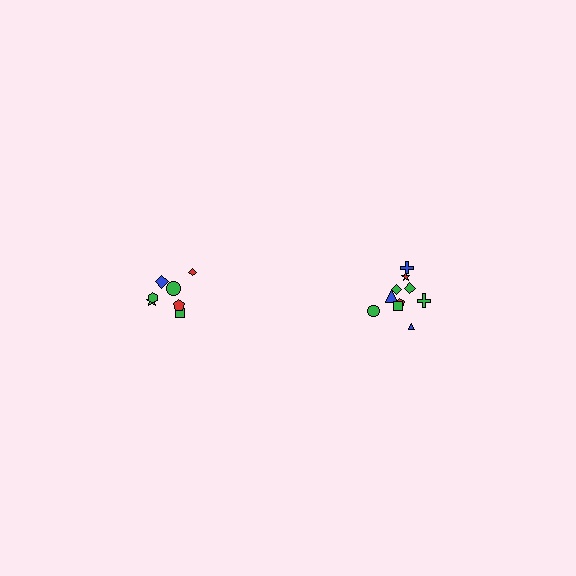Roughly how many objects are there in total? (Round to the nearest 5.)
Roughly 15 objects in total.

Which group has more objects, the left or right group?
The right group.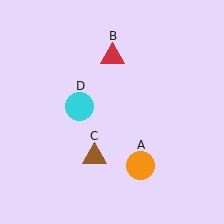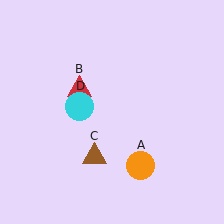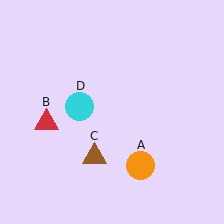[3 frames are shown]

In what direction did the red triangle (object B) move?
The red triangle (object B) moved down and to the left.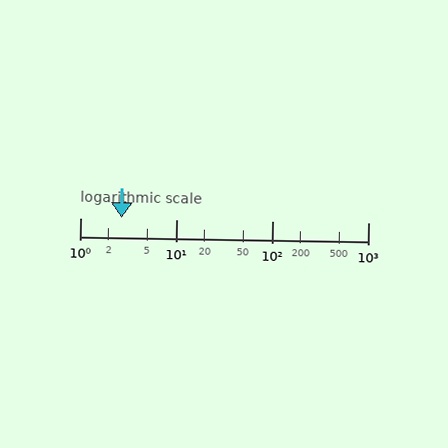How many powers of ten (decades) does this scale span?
The scale spans 3 decades, from 1 to 1000.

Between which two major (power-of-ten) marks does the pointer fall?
The pointer is between 1 and 10.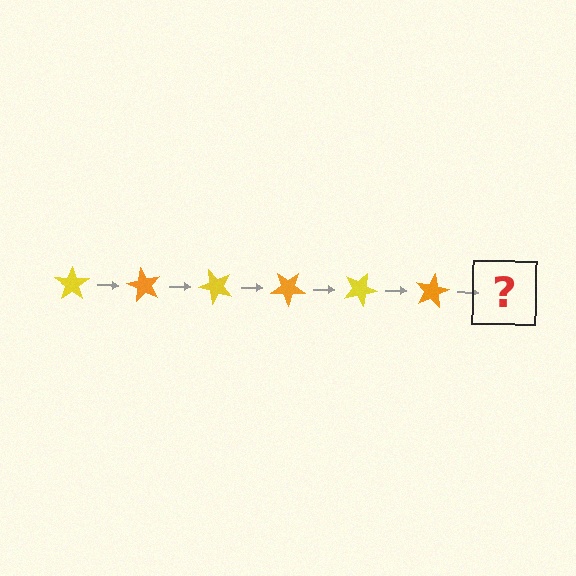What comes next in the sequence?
The next element should be a yellow star, rotated 360 degrees from the start.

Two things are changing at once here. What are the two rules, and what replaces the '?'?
The two rules are that it rotates 60 degrees each step and the color cycles through yellow and orange. The '?' should be a yellow star, rotated 360 degrees from the start.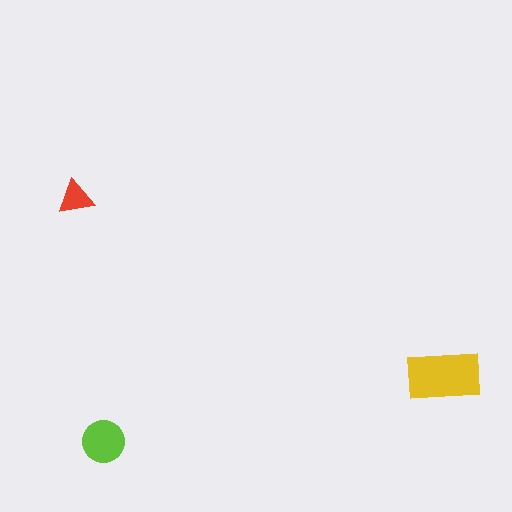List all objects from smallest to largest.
The red triangle, the lime circle, the yellow rectangle.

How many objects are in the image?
There are 3 objects in the image.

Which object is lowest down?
The lime circle is bottommost.